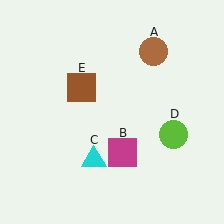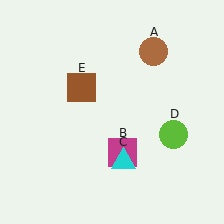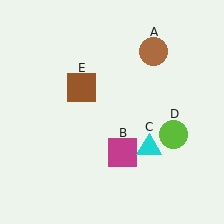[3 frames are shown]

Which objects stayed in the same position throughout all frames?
Brown circle (object A) and magenta square (object B) and lime circle (object D) and brown square (object E) remained stationary.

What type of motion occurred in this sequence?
The cyan triangle (object C) rotated counterclockwise around the center of the scene.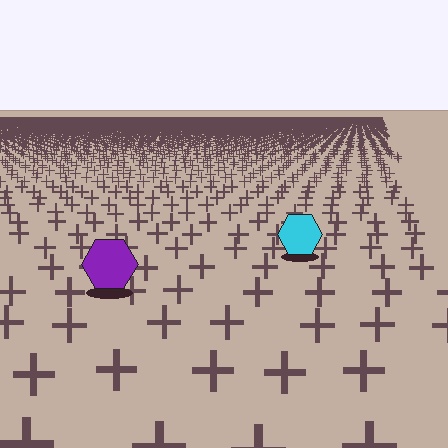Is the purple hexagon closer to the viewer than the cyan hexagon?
Yes. The purple hexagon is closer — you can tell from the texture gradient: the ground texture is coarser near it.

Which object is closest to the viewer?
The purple hexagon is closest. The texture marks near it are larger and more spread out.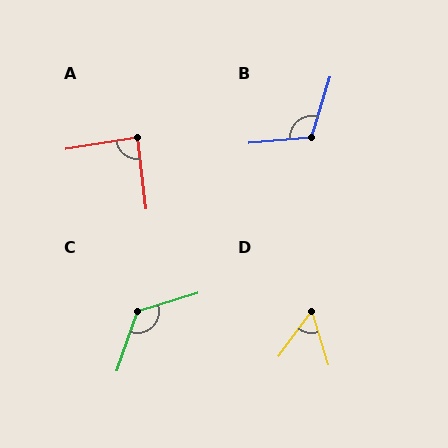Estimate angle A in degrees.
Approximately 87 degrees.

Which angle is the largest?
C, at approximately 126 degrees.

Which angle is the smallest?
D, at approximately 54 degrees.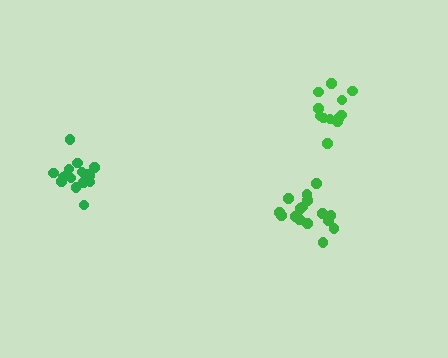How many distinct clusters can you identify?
There are 3 distinct clusters.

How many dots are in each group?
Group 1: 16 dots, Group 2: 12 dots, Group 3: 16 dots (44 total).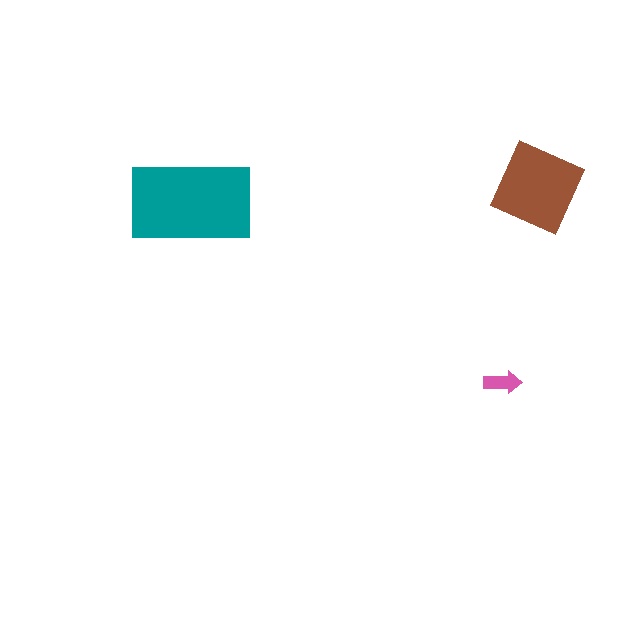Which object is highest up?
The brown square is topmost.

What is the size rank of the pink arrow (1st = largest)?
3rd.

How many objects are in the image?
There are 3 objects in the image.